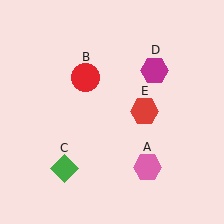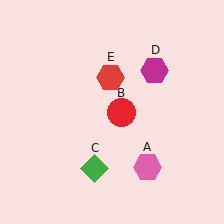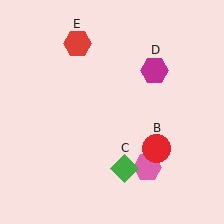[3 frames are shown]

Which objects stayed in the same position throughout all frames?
Pink hexagon (object A) and magenta hexagon (object D) remained stationary.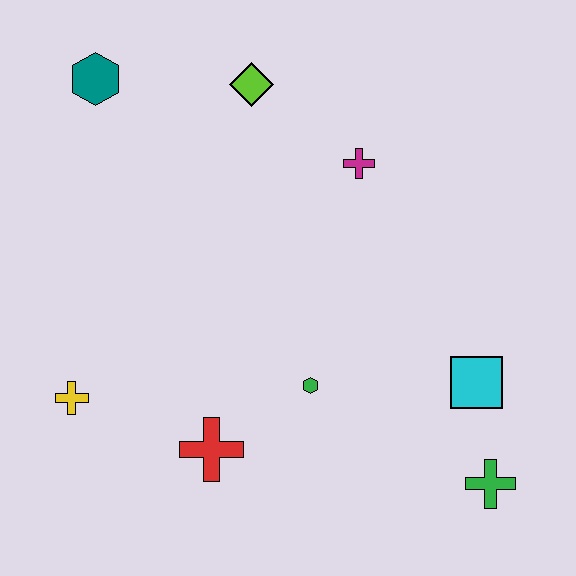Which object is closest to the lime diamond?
The magenta cross is closest to the lime diamond.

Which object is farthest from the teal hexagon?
The green cross is farthest from the teal hexagon.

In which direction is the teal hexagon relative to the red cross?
The teal hexagon is above the red cross.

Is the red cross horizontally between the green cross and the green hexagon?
No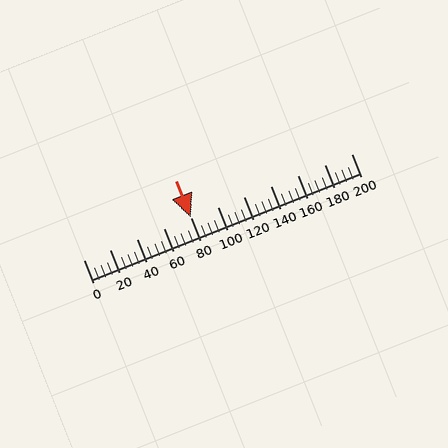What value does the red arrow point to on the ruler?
The red arrow points to approximately 80.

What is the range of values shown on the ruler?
The ruler shows values from 0 to 200.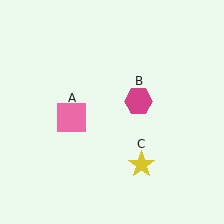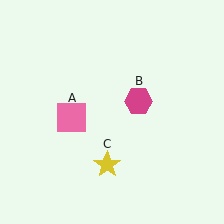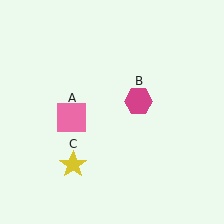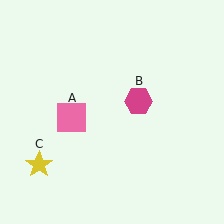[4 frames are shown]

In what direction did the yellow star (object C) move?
The yellow star (object C) moved left.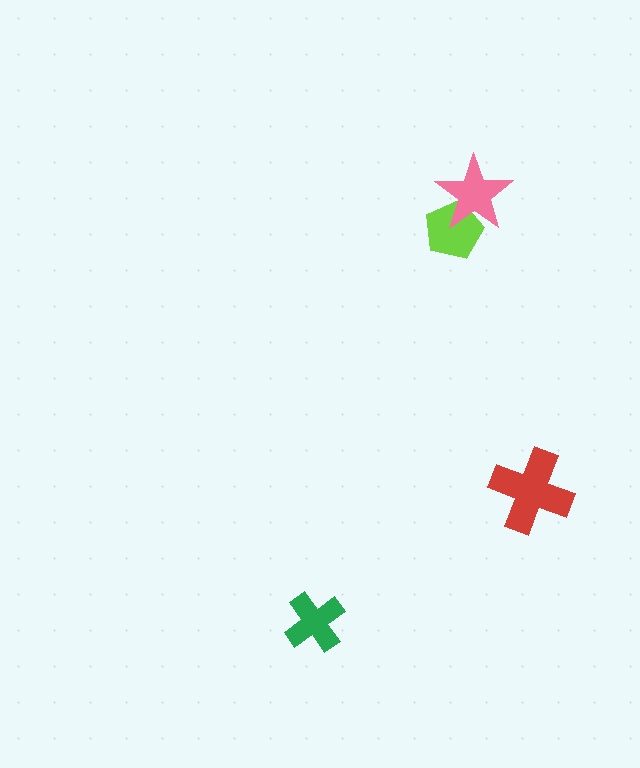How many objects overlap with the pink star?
1 object overlaps with the pink star.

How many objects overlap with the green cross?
0 objects overlap with the green cross.